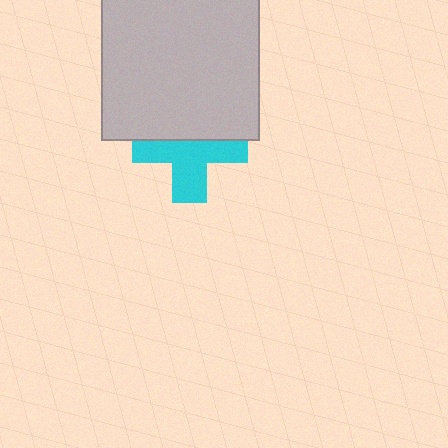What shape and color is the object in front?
The object in front is a light gray rectangle.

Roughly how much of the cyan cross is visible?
About half of it is visible (roughly 57%).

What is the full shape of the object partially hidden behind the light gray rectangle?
The partially hidden object is a cyan cross.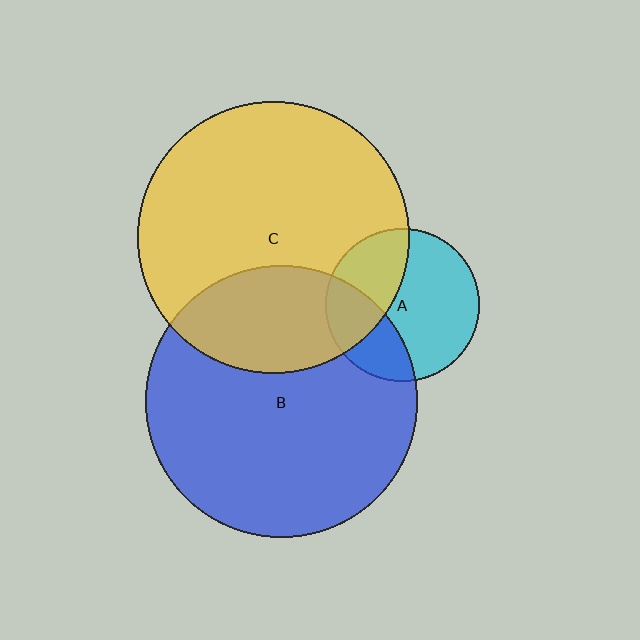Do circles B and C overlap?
Yes.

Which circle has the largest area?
Circle C (yellow).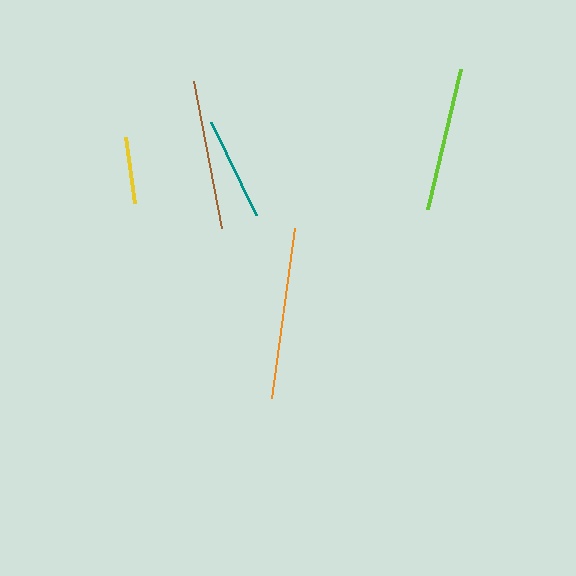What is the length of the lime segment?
The lime segment is approximately 144 pixels long.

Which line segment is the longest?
The orange line is the longest at approximately 172 pixels.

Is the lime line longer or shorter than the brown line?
The brown line is longer than the lime line.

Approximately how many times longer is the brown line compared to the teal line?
The brown line is approximately 1.4 times the length of the teal line.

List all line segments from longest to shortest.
From longest to shortest: orange, brown, lime, teal, yellow.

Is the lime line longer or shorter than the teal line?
The lime line is longer than the teal line.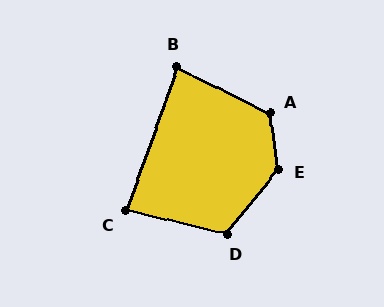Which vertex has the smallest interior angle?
B, at approximately 83 degrees.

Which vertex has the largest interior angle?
E, at approximately 133 degrees.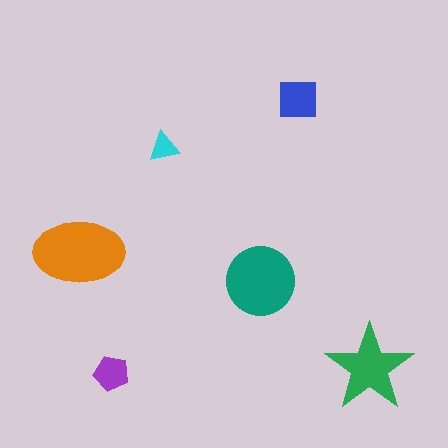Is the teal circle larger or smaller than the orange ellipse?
Smaller.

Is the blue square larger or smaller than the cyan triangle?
Larger.